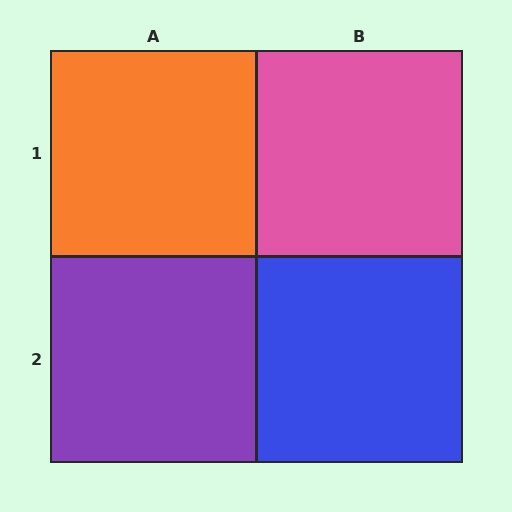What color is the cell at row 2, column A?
Purple.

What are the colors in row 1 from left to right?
Orange, pink.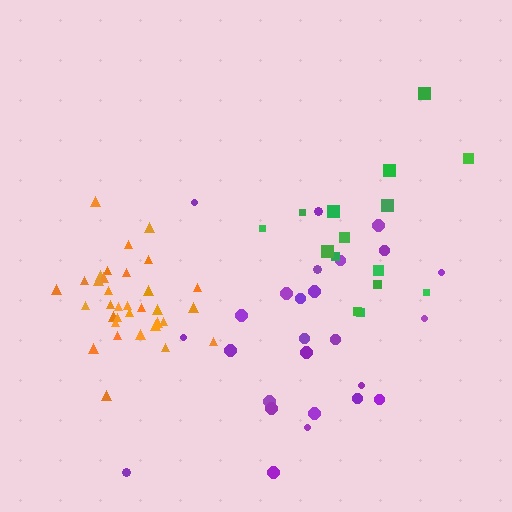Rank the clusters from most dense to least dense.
orange, purple, green.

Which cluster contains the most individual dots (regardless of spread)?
Orange (34).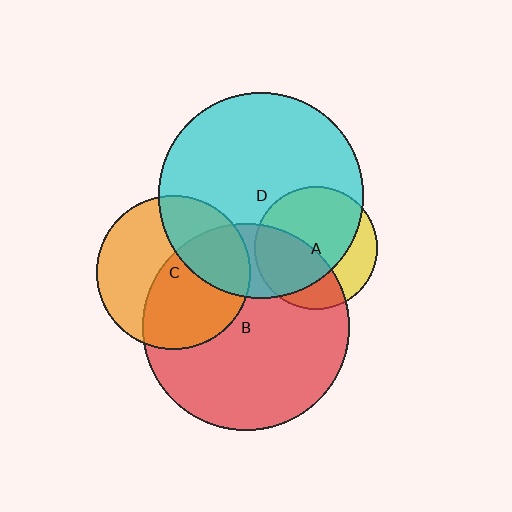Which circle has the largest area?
Circle B (red).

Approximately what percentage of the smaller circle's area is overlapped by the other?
Approximately 25%.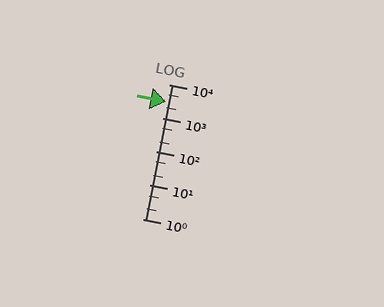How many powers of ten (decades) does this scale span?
The scale spans 4 decades, from 1 to 10000.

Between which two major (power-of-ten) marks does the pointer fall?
The pointer is between 1000 and 10000.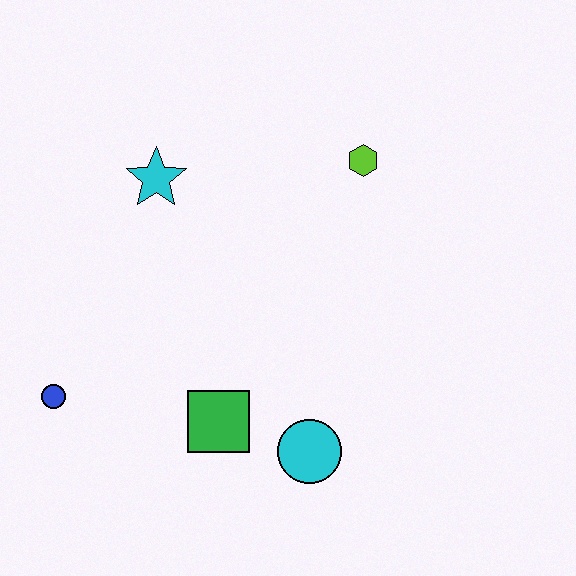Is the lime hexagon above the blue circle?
Yes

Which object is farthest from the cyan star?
The cyan circle is farthest from the cyan star.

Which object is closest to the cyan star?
The lime hexagon is closest to the cyan star.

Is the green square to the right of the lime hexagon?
No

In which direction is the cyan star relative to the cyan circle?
The cyan star is above the cyan circle.